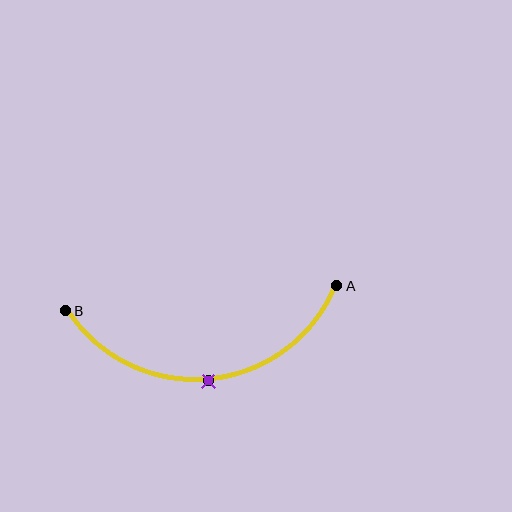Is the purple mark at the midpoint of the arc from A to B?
Yes. The purple mark lies on the arc at equal arc-length from both A and B — it is the arc midpoint.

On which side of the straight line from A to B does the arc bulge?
The arc bulges below the straight line connecting A and B.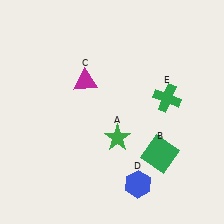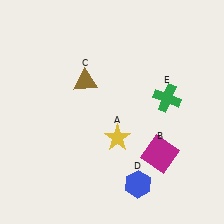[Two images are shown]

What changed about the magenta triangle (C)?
In Image 1, C is magenta. In Image 2, it changed to brown.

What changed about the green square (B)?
In Image 1, B is green. In Image 2, it changed to magenta.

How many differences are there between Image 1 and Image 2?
There are 3 differences between the two images.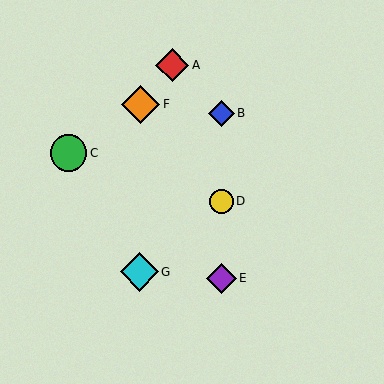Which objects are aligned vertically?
Objects B, D, E are aligned vertically.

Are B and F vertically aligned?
No, B is at x≈221 and F is at x≈141.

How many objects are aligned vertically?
3 objects (B, D, E) are aligned vertically.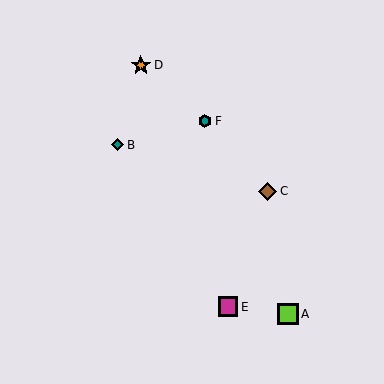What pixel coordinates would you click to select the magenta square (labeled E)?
Click at (228, 307) to select the magenta square E.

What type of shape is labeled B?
Shape B is a teal diamond.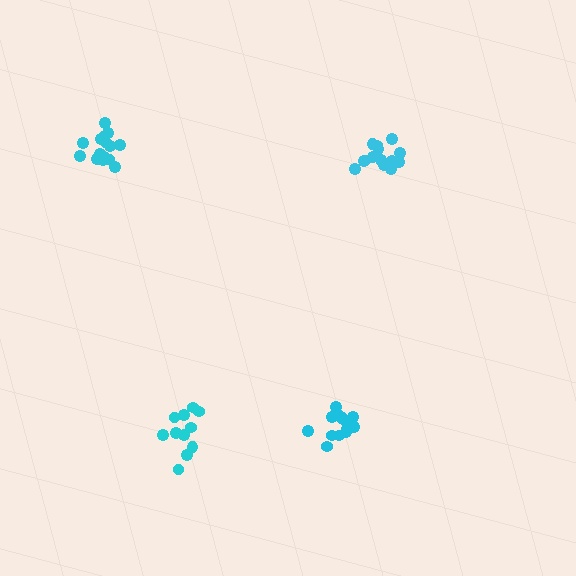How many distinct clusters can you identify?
There are 4 distinct clusters.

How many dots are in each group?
Group 1: 15 dots, Group 2: 14 dots, Group 3: 11 dots, Group 4: 14 dots (54 total).